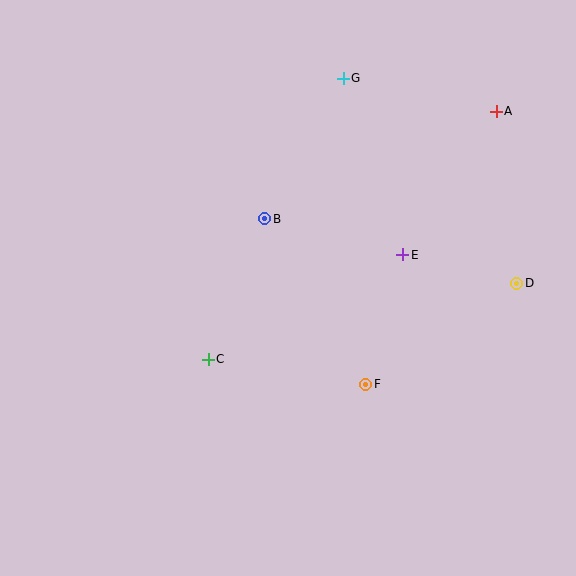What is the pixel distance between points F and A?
The distance between F and A is 303 pixels.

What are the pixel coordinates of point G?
Point G is at (343, 78).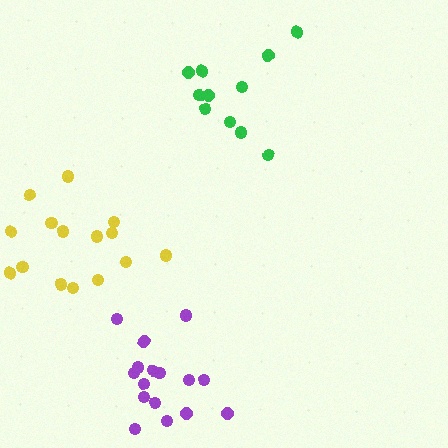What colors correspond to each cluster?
The clusters are colored: green, purple, yellow.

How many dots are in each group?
Group 1: 11 dots, Group 2: 16 dots, Group 3: 15 dots (42 total).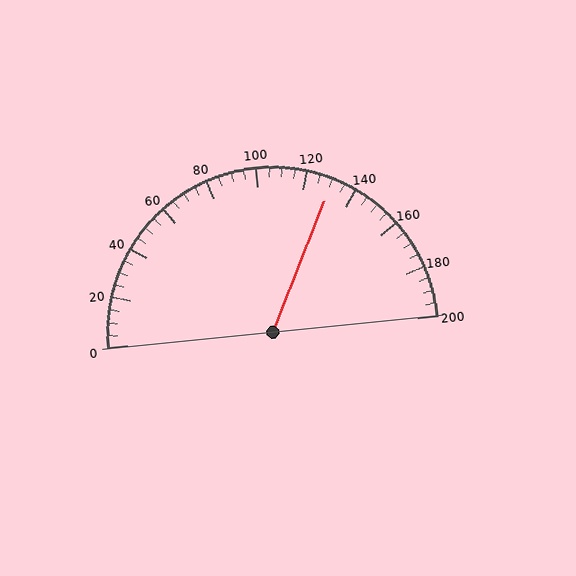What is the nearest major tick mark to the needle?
The nearest major tick mark is 120.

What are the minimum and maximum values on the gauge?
The gauge ranges from 0 to 200.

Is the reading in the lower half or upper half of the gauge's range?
The reading is in the upper half of the range (0 to 200).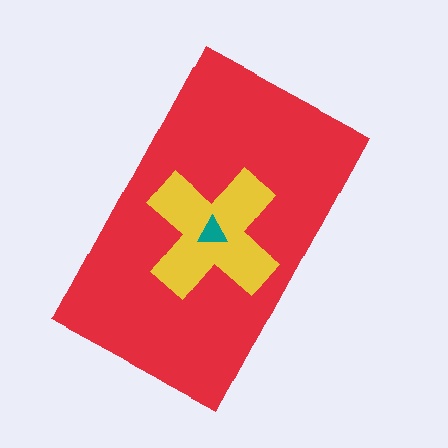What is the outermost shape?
The red rectangle.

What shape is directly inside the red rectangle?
The yellow cross.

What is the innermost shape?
The teal triangle.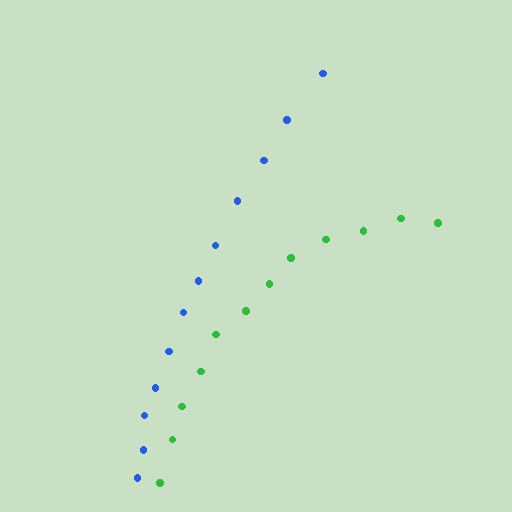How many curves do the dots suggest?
There are 2 distinct paths.